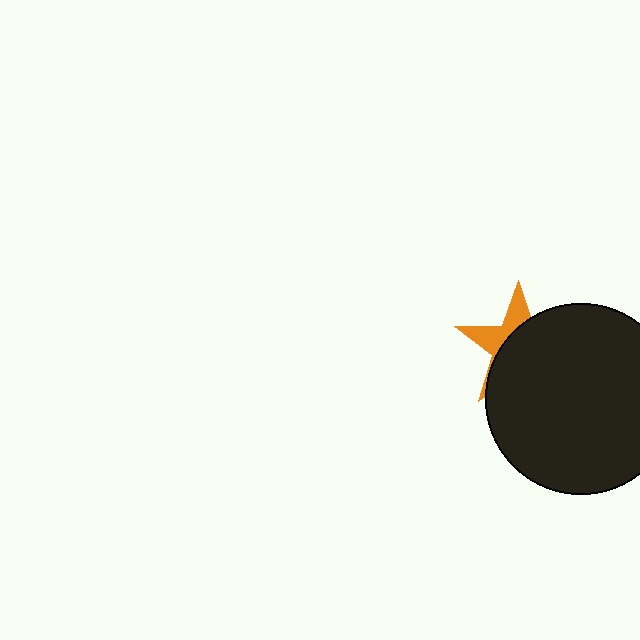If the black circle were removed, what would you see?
You would see the complete orange star.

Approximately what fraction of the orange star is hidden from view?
Roughly 67% of the orange star is hidden behind the black circle.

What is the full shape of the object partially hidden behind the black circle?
The partially hidden object is an orange star.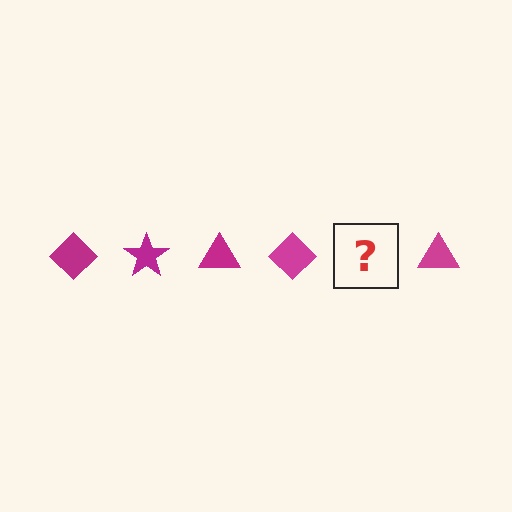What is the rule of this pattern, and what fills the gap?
The rule is that the pattern cycles through diamond, star, triangle shapes in magenta. The gap should be filled with a magenta star.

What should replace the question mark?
The question mark should be replaced with a magenta star.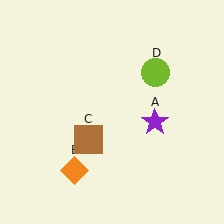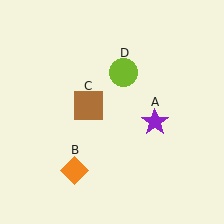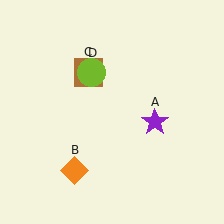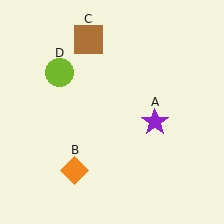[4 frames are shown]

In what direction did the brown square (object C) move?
The brown square (object C) moved up.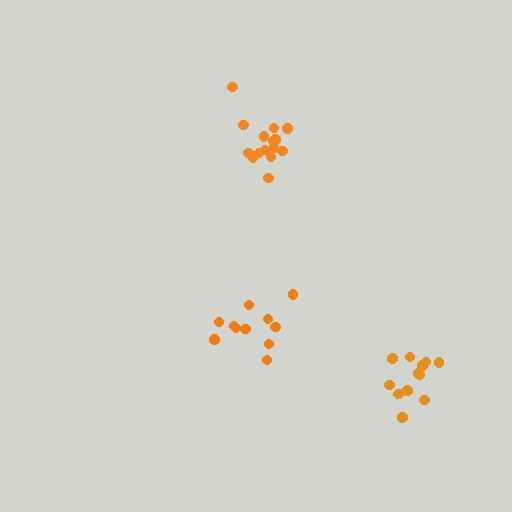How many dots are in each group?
Group 1: 11 dots, Group 2: 15 dots, Group 3: 12 dots (38 total).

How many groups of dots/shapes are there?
There are 3 groups.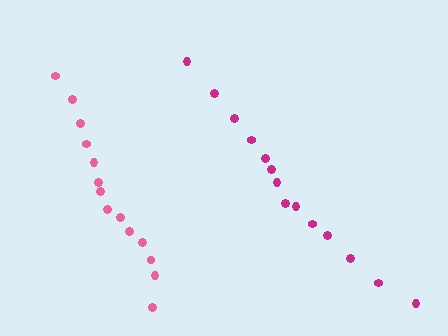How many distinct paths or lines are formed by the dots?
There are 2 distinct paths.